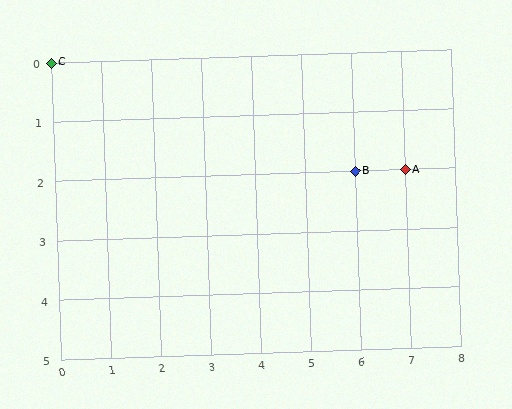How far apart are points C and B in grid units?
Points C and B are 6 columns and 2 rows apart (about 6.3 grid units diagonally).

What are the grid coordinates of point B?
Point B is at grid coordinates (6, 2).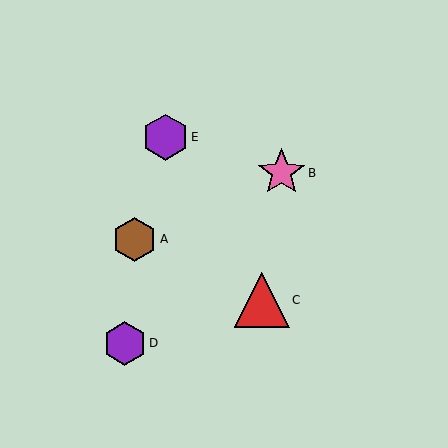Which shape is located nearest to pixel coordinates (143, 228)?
The brown hexagon (labeled A) at (135, 239) is nearest to that location.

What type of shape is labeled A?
Shape A is a brown hexagon.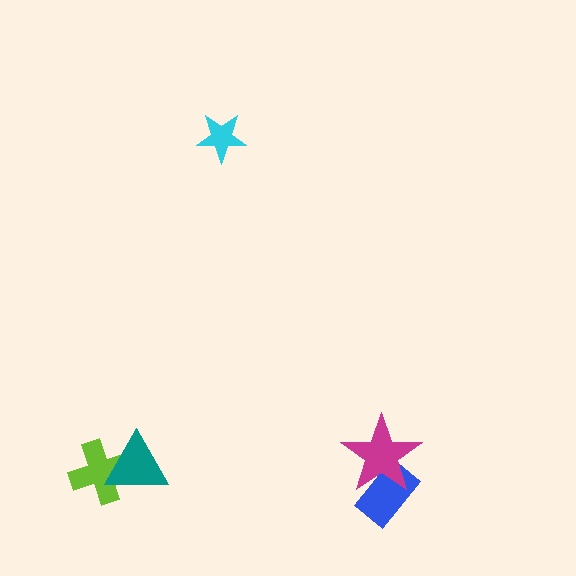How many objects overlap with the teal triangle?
1 object overlaps with the teal triangle.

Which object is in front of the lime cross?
The teal triangle is in front of the lime cross.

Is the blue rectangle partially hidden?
Yes, it is partially covered by another shape.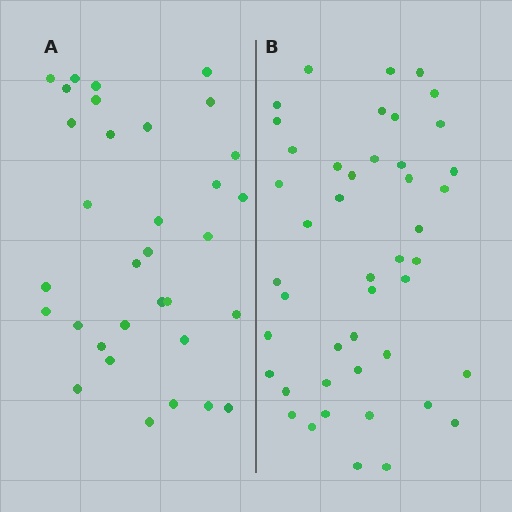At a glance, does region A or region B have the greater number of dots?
Region B (the right region) has more dots.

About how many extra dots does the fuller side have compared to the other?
Region B has roughly 12 or so more dots than region A.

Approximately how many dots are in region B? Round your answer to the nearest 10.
About 40 dots. (The exact count is 45, which rounds to 40.)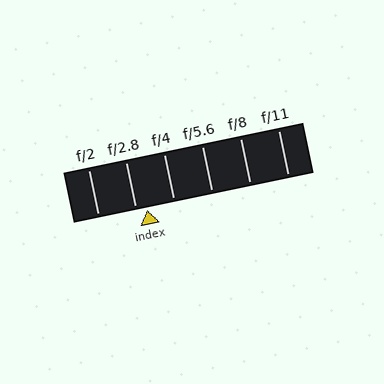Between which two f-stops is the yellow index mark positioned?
The index mark is between f/2.8 and f/4.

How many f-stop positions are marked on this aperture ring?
There are 6 f-stop positions marked.